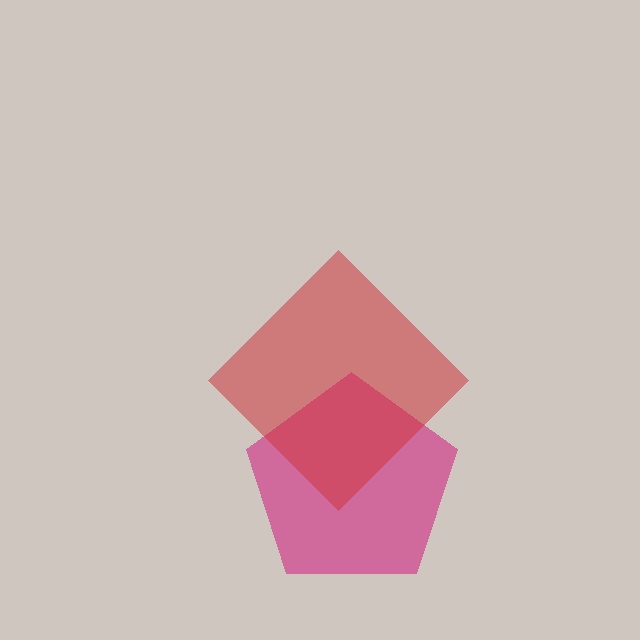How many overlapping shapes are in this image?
There are 2 overlapping shapes in the image.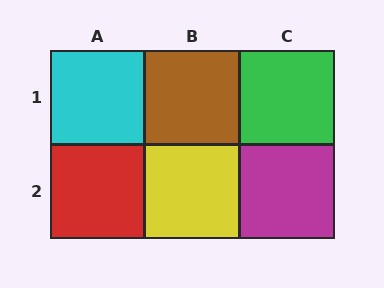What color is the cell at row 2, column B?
Yellow.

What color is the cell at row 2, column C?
Magenta.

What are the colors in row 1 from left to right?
Cyan, brown, green.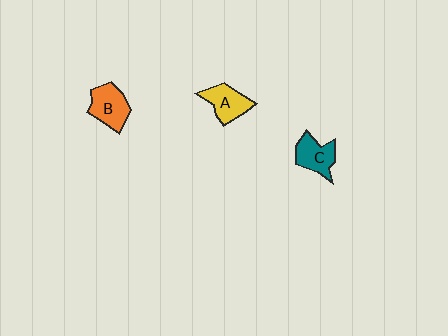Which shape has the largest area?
Shape B (orange).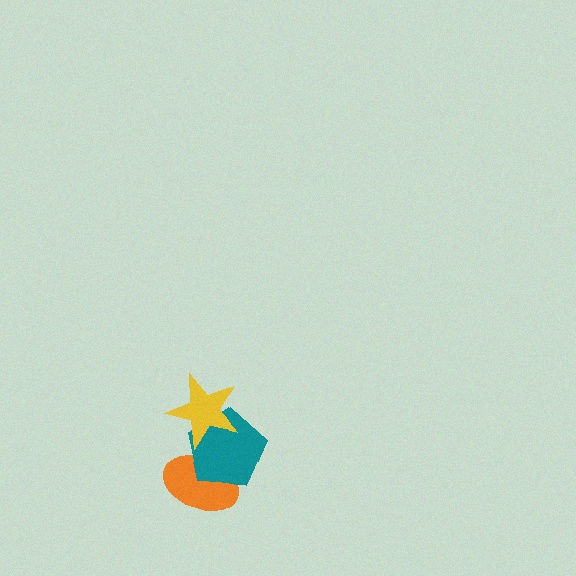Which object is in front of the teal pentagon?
The yellow star is in front of the teal pentagon.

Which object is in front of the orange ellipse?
The teal pentagon is in front of the orange ellipse.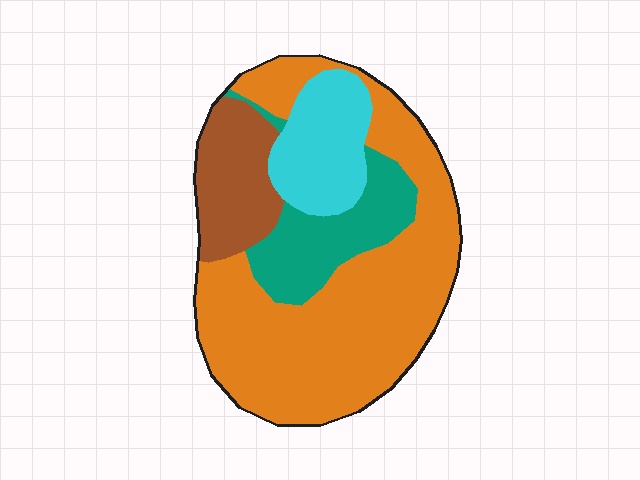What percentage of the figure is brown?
Brown takes up less than a sixth of the figure.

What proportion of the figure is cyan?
Cyan takes up about one eighth (1/8) of the figure.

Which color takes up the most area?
Orange, at roughly 55%.